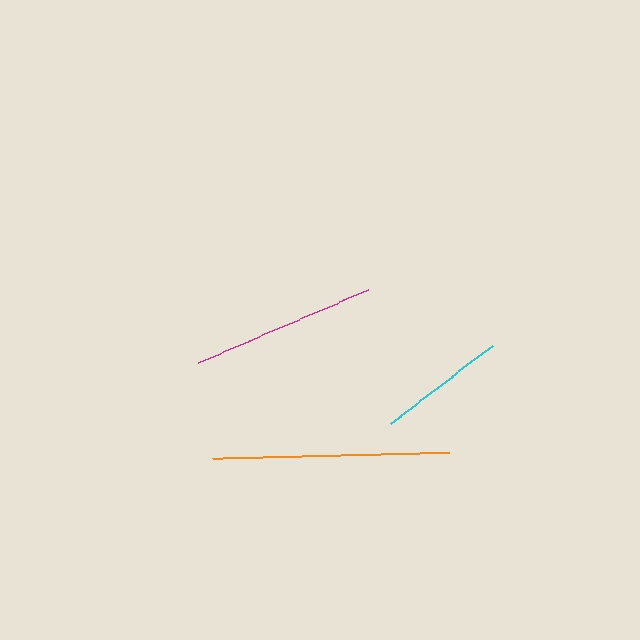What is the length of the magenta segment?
The magenta segment is approximately 185 pixels long.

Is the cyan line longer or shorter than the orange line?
The orange line is longer than the cyan line.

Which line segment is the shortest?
The cyan line is the shortest at approximately 129 pixels.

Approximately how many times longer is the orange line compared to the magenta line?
The orange line is approximately 1.3 times the length of the magenta line.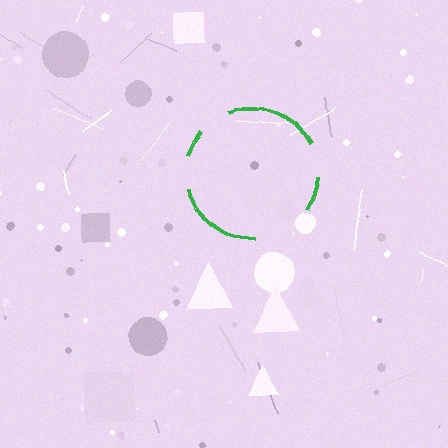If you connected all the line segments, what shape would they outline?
They would outline a circle.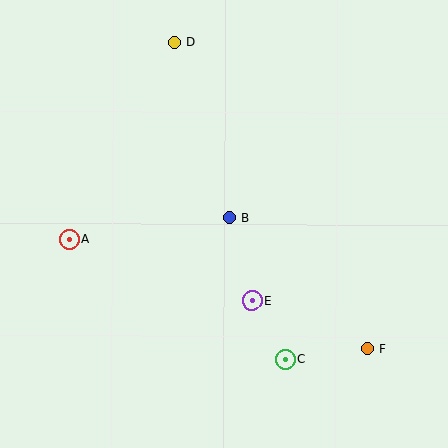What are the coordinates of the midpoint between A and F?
The midpoint between A and F is at (218, 294).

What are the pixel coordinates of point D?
Point D is at (174, 42).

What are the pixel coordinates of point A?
Point A is at (69, 239).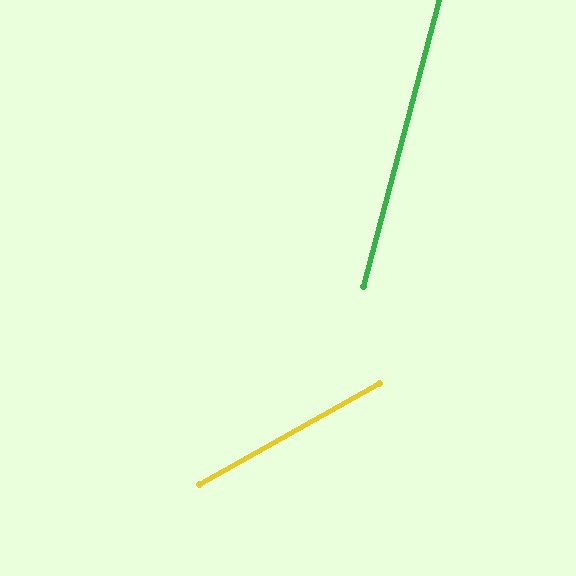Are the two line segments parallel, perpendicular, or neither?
Neither parallel nor perpendicular — they differ by about 46°.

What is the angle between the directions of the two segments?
Approximately 46 degrees.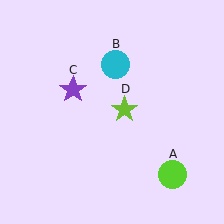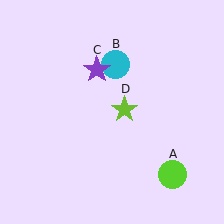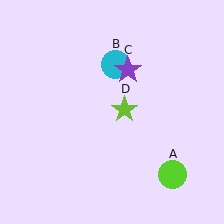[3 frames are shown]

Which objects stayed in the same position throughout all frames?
Lime circle (object A) and cyan circle (object B) and lime star (object D) remained stationary.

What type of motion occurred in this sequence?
The purple star (object C) rotated clockwise around the center of the scene.